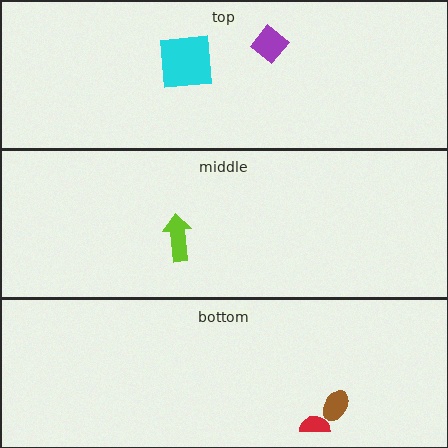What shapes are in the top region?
The purple diamond, the cyan square.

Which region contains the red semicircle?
The bottom region.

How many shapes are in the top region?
2.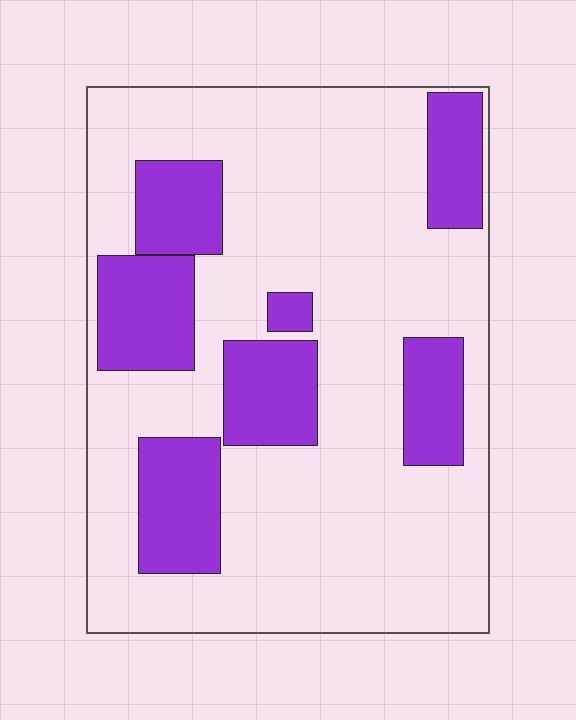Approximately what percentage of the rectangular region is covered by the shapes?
Approximately 25%.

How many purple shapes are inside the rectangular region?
7.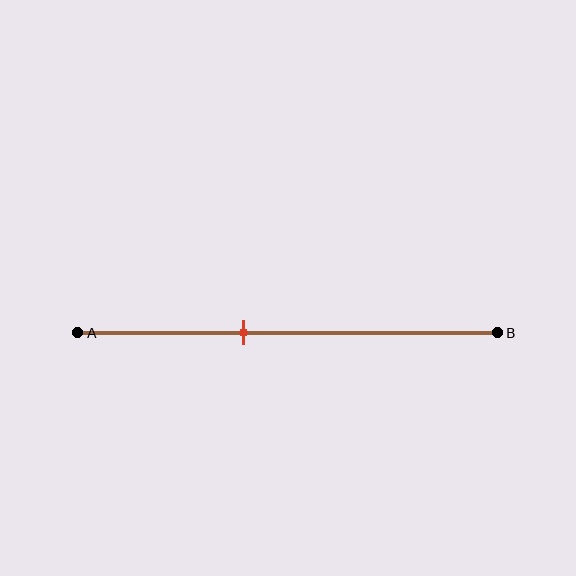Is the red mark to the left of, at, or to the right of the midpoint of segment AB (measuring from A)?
The red mark is to the left of the midpoint of segment AB.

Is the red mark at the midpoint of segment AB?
No, the mark is at about 40% from A, not at the 50% midpoint.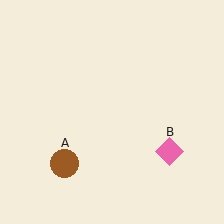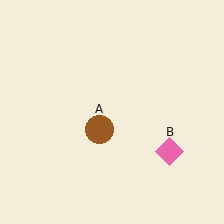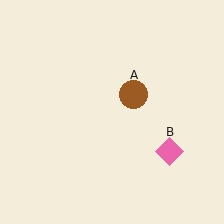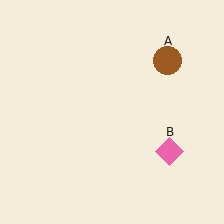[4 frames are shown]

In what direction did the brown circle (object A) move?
The brown circle (object A) moved up and to the right.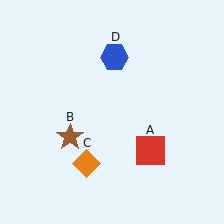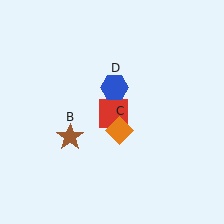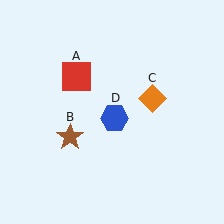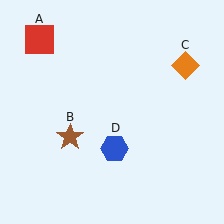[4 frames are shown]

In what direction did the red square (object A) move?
The red square (object A) moved up and to the left.